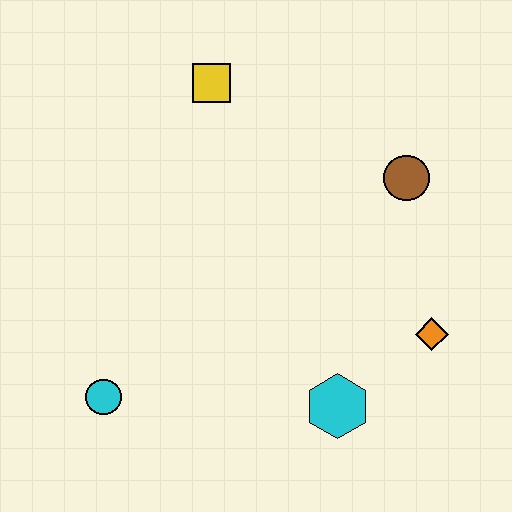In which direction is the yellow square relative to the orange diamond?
The yellow square is above the orange diamond.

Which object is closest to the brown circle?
The orange diamond is closest to the brown circle.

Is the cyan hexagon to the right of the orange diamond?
No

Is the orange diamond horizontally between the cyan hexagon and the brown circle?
No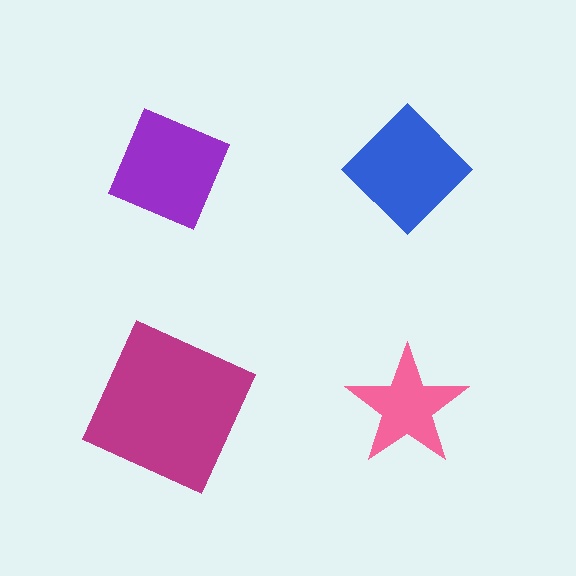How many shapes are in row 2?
2 shapes.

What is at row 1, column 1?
A purple diamond.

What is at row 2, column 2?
A pink star.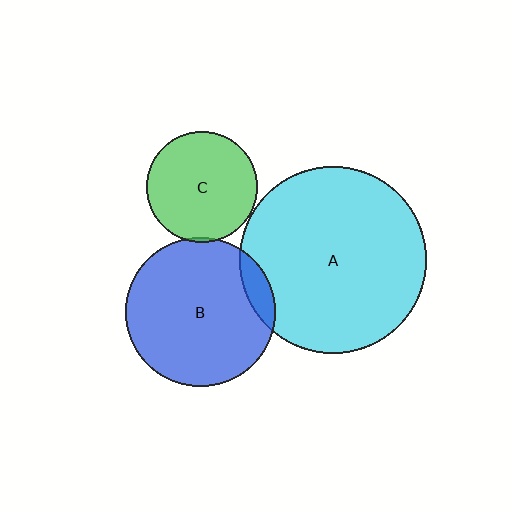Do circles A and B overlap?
Yes.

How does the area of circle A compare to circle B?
Approximately 1.5 times.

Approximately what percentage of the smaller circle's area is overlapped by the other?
Approximately 10%.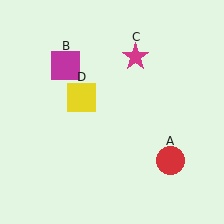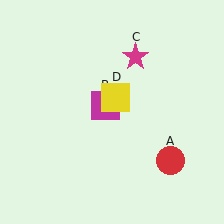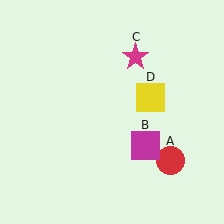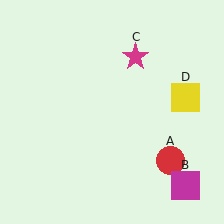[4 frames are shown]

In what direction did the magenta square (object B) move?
The magenta square (object B) moved down and to the right.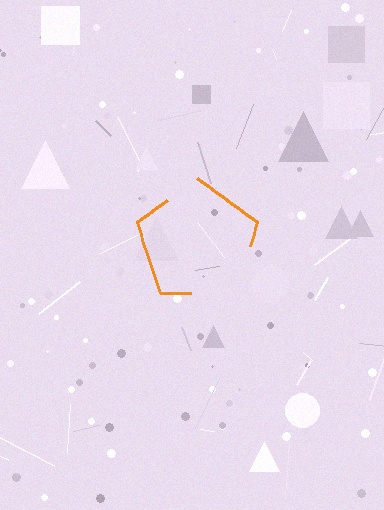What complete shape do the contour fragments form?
The contour fragments form a pentagon.